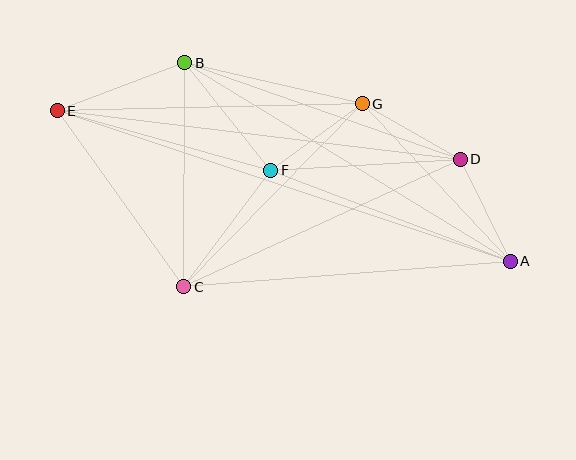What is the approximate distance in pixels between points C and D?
The distance between C and D is approximately 304 pixels.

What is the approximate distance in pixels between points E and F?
The distance between E and F is approximately 222 pixels.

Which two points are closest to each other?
Points D and G are closest to each other.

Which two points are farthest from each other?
Points A and E are farthest from each other.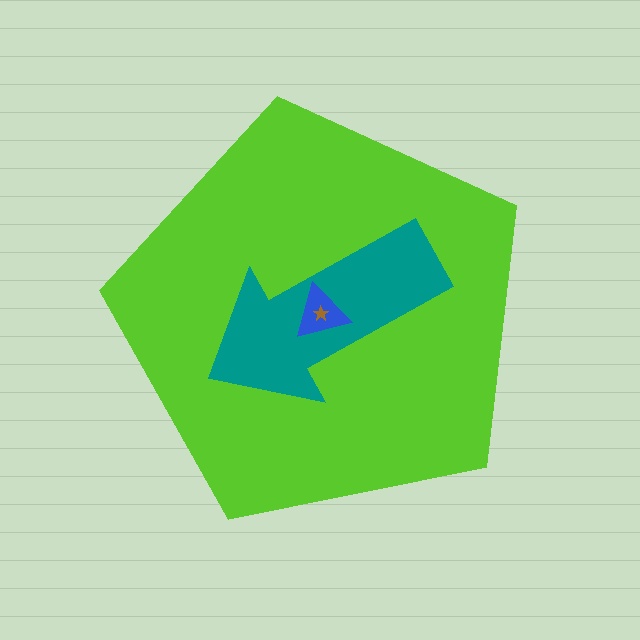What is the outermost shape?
The lime pentagon.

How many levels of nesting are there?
4.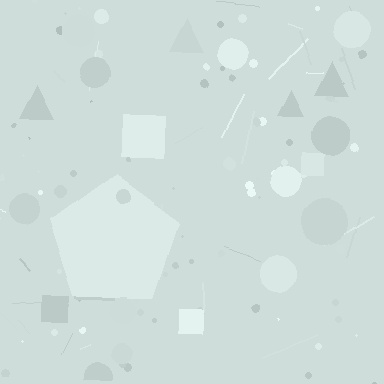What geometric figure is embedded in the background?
A pentagon is embedded in the background.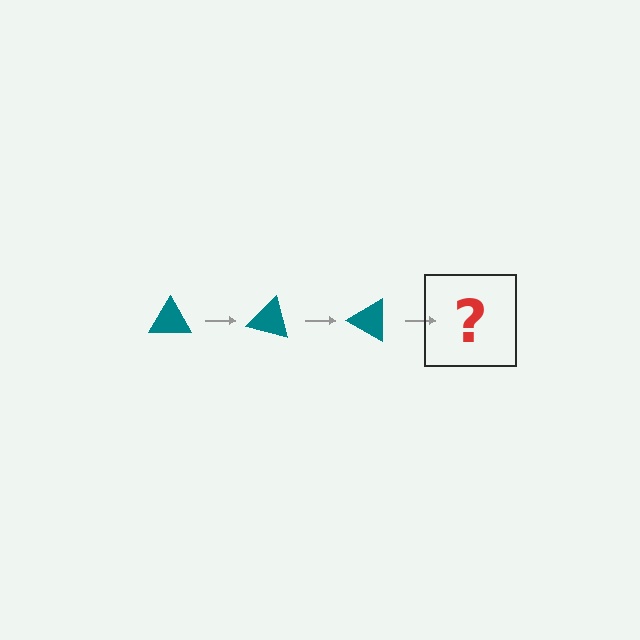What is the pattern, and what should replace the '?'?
The pattern is that the triangle rotates 15 degrees each step. The '?' should be a teal triangle rotated 45 degrees.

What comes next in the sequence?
The next element should be a teal triangle rotated 45 degrees.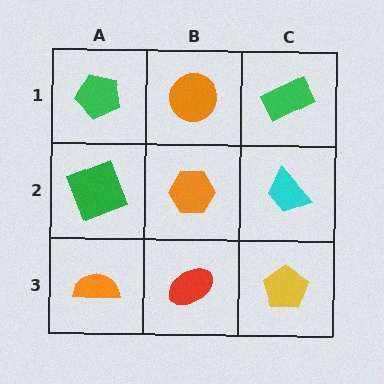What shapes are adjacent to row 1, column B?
An orange hexagon (row 2, column B), a green pentagon (row 1, column A), a green rectangle (row 1, column C).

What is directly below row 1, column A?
A green square.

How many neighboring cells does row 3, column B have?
3.